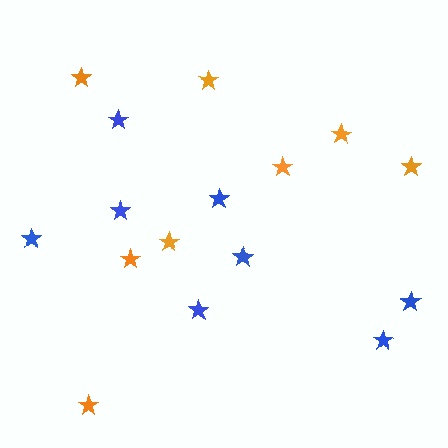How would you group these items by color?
There are 2 groups: one group of blue stars (8) and one group of orange stars (8).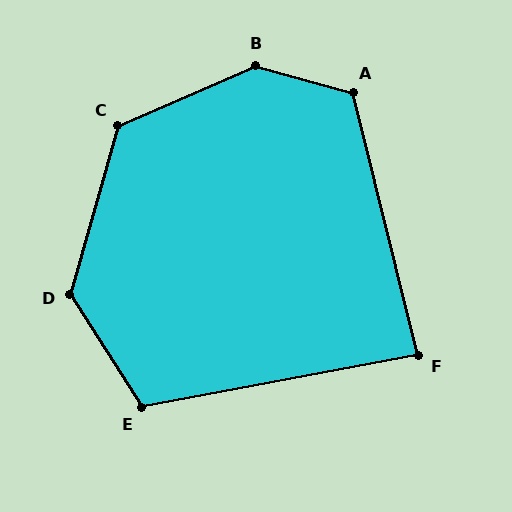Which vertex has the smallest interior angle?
F, at approximately 87 degrees.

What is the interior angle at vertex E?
Approximately 112 degrees (obtuse).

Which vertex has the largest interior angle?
B, at approximately 141 degrees.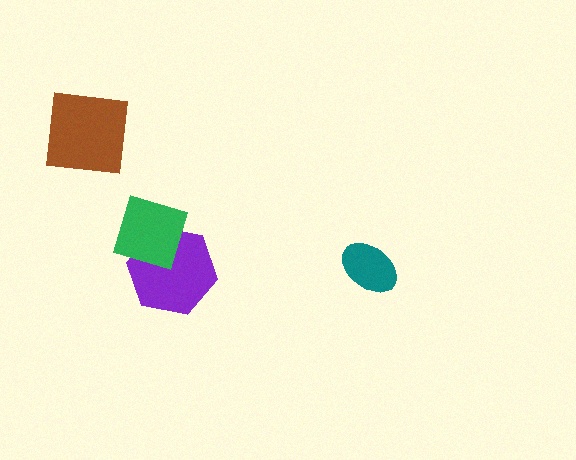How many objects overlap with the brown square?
0 objects overlap with the brown square.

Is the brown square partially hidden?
No, no other shape covers it.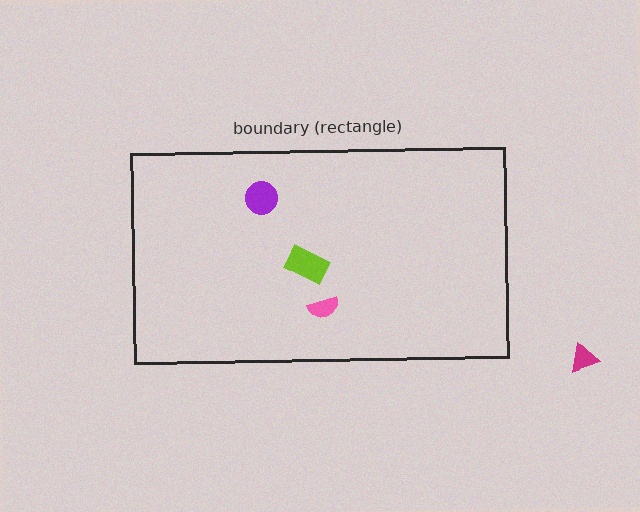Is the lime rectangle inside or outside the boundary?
Inside.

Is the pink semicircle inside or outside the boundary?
Inside.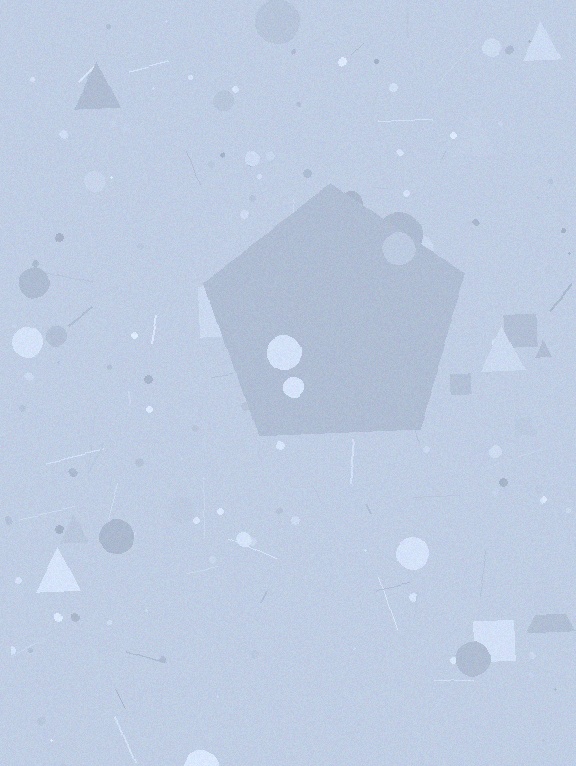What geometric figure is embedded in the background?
A pentagon is embedded in the background.